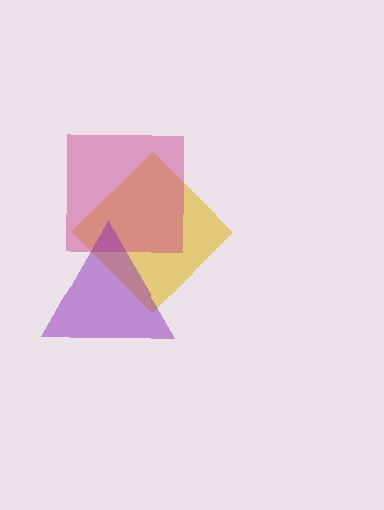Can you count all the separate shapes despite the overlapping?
Yes, there are 3 separate shapes.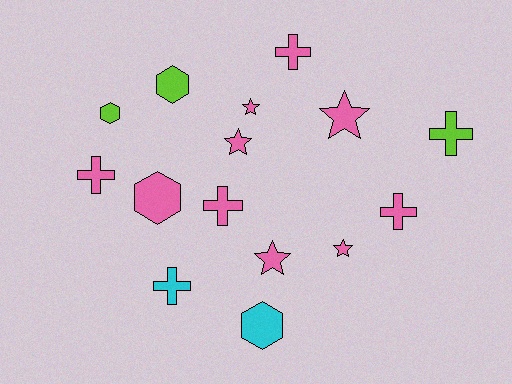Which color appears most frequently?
Pink, with 10 objects.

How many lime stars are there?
There are no lime stars.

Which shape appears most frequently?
Cross, with 6 objects.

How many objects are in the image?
There are 15 objects.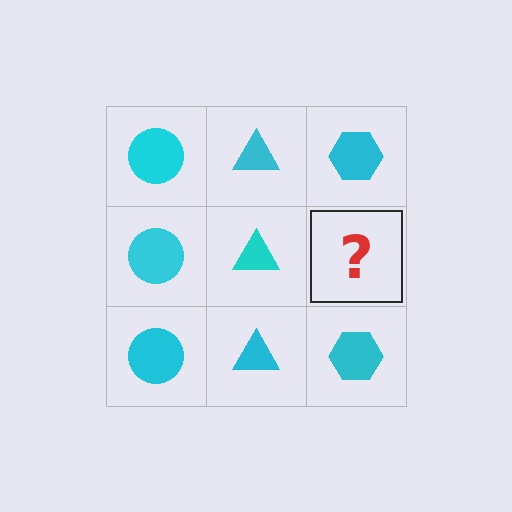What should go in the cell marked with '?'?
The missing cell should contain a cyan hexagon.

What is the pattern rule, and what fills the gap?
The rule is that each column has a consistent shape. The gap should be filled with a cyan hexagon.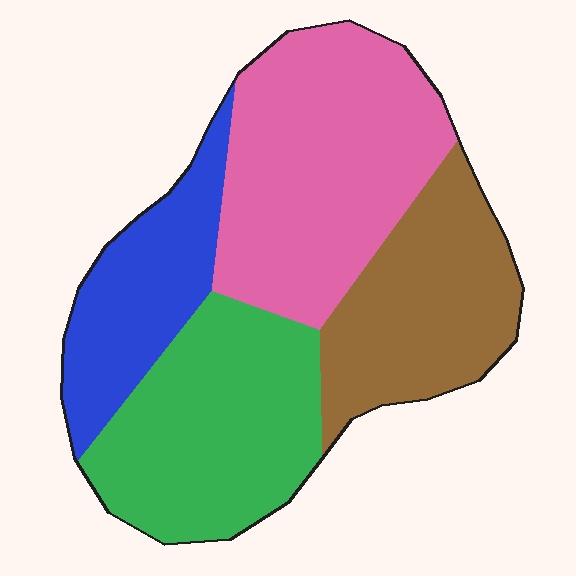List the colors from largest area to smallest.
From largest to smallest: pink, green, brown, blue.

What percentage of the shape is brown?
Brown covers roughly 20% of the shape.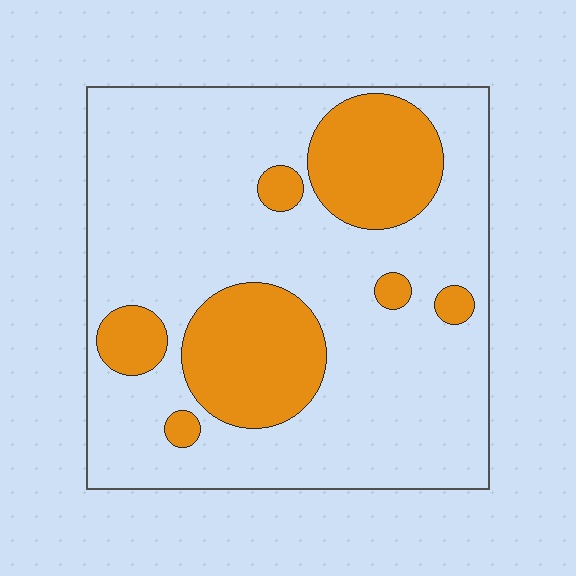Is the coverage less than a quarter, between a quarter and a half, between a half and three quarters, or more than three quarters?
Less than a quarter.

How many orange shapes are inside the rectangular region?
7.